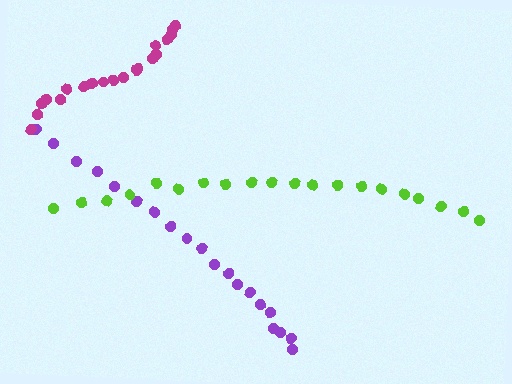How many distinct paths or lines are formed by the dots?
There are 3 distinct paths.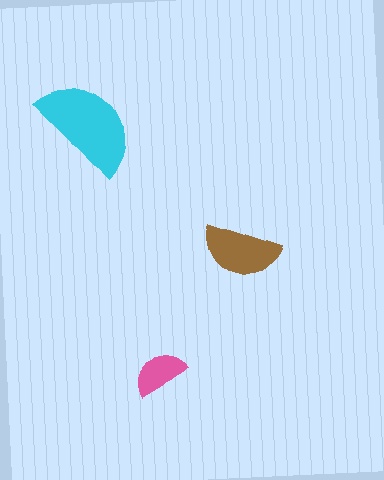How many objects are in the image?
There are 3 objects in the image.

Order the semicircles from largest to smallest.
the cyan one, the brown one, the pink one.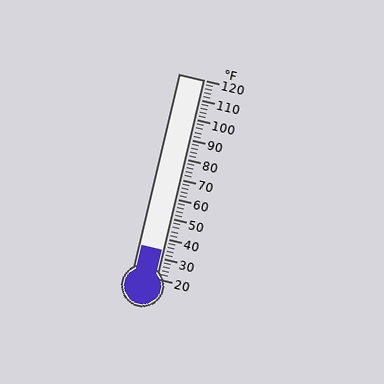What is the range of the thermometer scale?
The thermometer scale ranges from 20°F to 120°F.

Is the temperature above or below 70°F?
The temperature is below 70°F.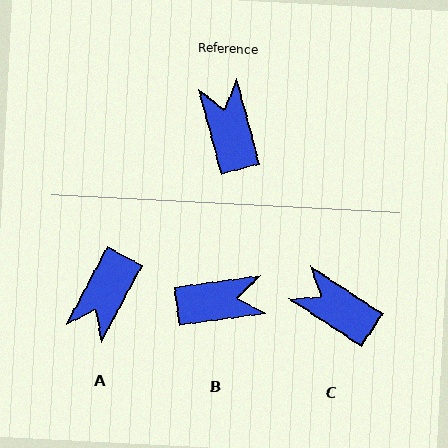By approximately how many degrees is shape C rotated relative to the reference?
Approximately 42 degrees counter-clockwise.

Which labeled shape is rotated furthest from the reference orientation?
A, about 138 degrees away.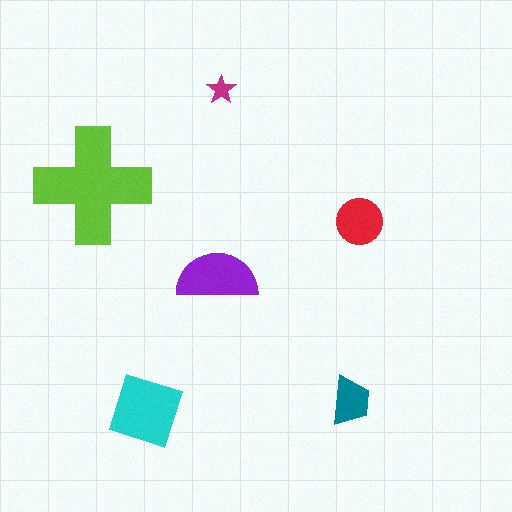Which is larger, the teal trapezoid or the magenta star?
The teal trapezoid.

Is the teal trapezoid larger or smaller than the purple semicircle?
Smaller.